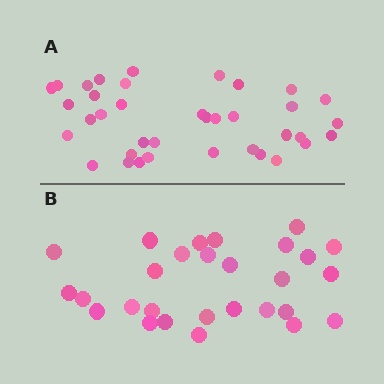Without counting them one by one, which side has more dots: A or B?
Region A (the top region) has more dots.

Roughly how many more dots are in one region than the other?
Region A has roughly 8 or so more dots than region B.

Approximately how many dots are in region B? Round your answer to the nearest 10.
About 30 dots. (The exact count is 28, which rounds to 30.)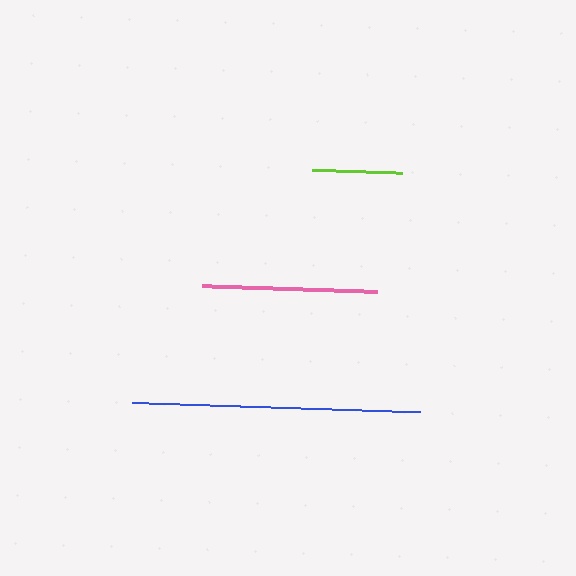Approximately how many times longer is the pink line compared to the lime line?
The pink line is approximately 2.0 times the length of the lime line.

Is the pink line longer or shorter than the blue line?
The blue line is longer than the pink line.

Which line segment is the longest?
The blue line is the longest at approximately 288 pixels.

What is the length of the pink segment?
The pink segment is approximately 175 pixels long.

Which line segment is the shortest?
The lime line is the shortest at approximately 89 pixels.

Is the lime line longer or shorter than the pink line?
The pink line is longer than the lime line.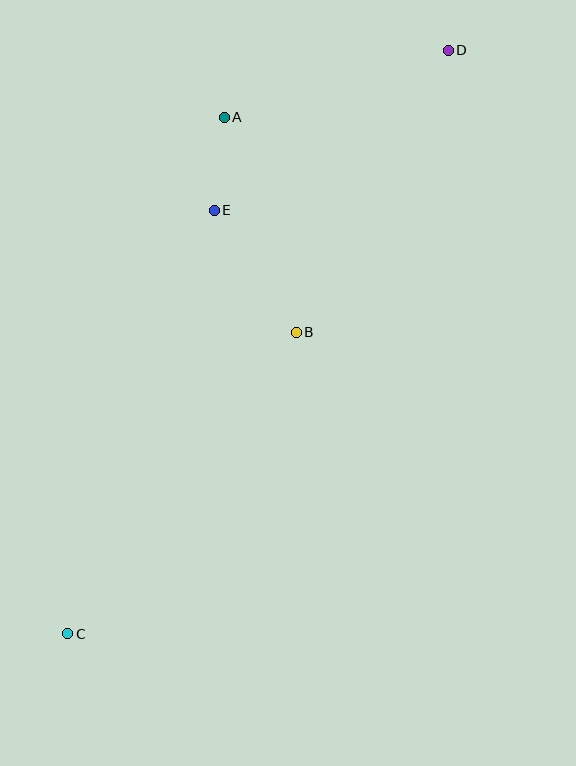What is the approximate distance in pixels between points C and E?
The distance between C and E is approximately 448 pixels.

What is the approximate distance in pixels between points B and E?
The distance between B and E is approximately 147 pixels.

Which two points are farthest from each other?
Points C and D are farthest from each other.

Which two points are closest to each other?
Points A and E are closest to each other.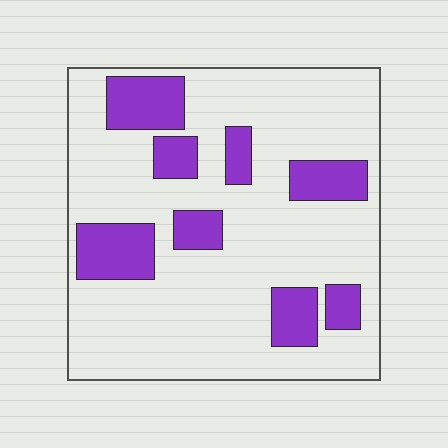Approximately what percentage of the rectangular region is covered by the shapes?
Approximately 20%.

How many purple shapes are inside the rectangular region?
8.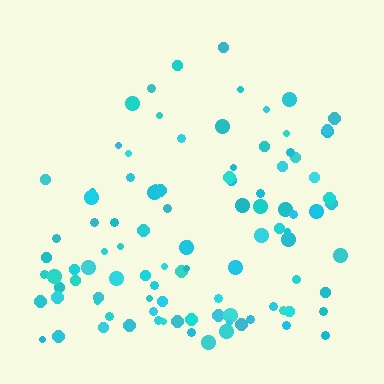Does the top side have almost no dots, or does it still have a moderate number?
Still a moderate number, just noticeably fewer than the bottom.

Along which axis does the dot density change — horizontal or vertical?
Vertical.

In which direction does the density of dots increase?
From top to bottom, with the bottom side densest.